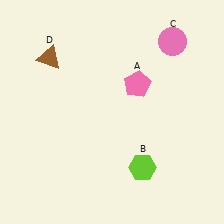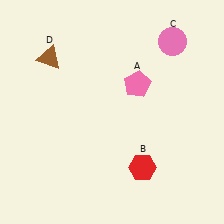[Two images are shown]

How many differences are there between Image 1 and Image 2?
There is 1 difference between the two images.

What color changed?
The hexagon (B) changed from lime in Image 1 to red in Image 2.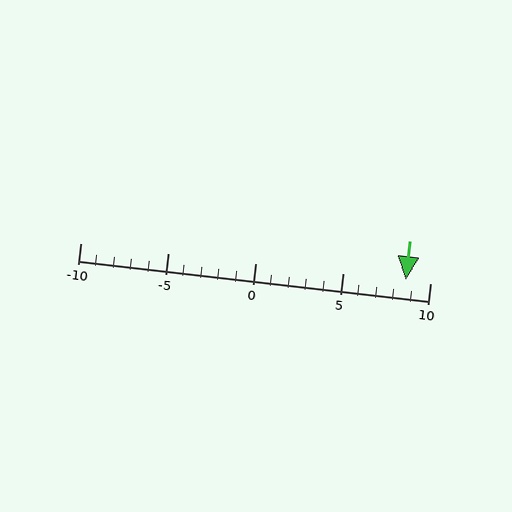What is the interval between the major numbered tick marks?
The major tick marks are spaced 5 units apart.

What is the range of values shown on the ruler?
The ruler shows values from -10 to 10.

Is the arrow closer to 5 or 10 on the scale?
The arrow is closer to 10.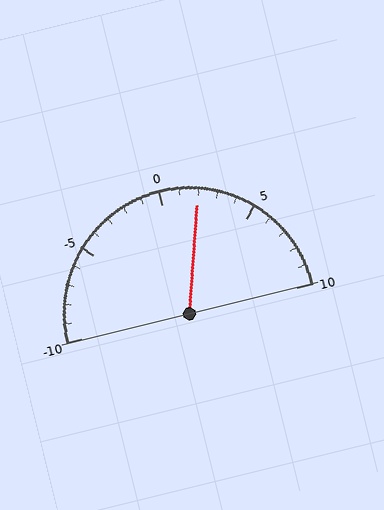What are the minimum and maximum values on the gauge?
The gauge ranges from -10 to 10.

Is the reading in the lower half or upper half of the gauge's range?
The reading is in the upper half of the range (-10 to 10).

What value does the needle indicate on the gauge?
The needle indicates approximately 2.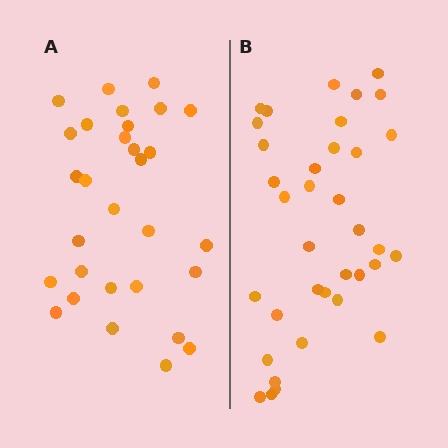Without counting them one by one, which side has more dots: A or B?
Region B (the right region) has more dots.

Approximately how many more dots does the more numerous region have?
Region B has about 6 more dots than region A.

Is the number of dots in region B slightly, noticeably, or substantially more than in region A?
Region B has only slightly more — the two regions are fairly close. The ratio is roughly 1.2 to 1.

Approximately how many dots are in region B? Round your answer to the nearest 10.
About 40 dots. (The exact count is 36, which rounds to 40.)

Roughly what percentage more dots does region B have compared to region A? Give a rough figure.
About 20% more.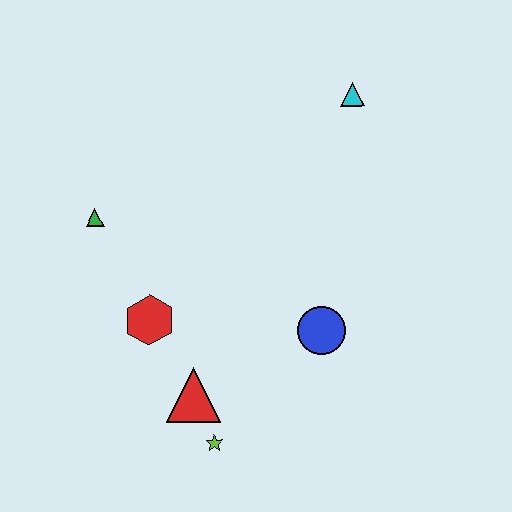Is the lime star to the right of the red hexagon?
Yes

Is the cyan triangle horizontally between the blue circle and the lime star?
No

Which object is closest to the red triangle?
The lime star is closest to the red triangle.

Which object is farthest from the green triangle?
The cyan triangle is farthest from the green triangle.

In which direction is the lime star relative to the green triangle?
The lime star is below the green triangle.